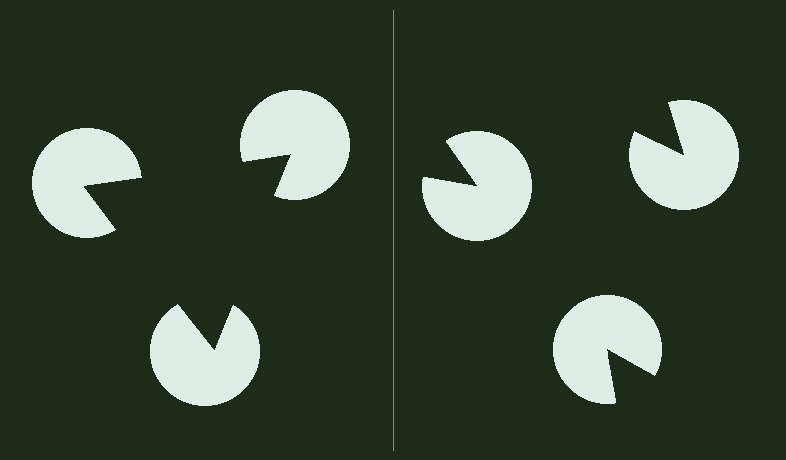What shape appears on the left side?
An illusory triangle.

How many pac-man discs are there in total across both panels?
6 — 3 on each side.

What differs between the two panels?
The pac-man discs are positioned identically on both sides; only the wedge orientations differ. On the left they align to a triangle; on the right they are misaligned.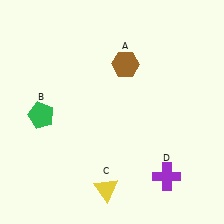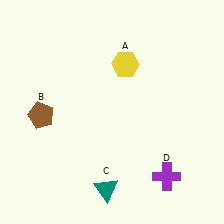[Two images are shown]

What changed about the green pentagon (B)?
In Image 1, B is green. In Image 2, it changed to brown.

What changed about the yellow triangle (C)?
In Image 1, C is yellow. In Image 2, it changed to teal.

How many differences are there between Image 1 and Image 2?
There are 3 differences between the two images.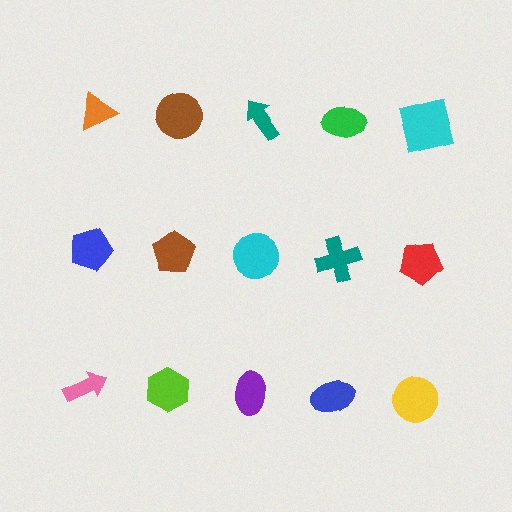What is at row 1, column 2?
A brown circle.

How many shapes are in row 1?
5 shapes.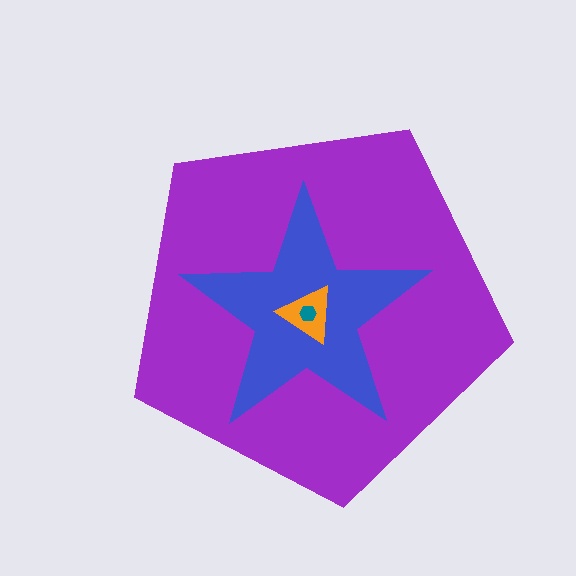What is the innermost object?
The teal hexagon.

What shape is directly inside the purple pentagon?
The blue star.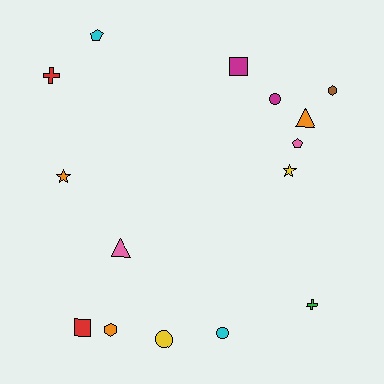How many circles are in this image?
There are 3 circles.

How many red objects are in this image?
There are 2 red objects.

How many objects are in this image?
There are 15 objects.